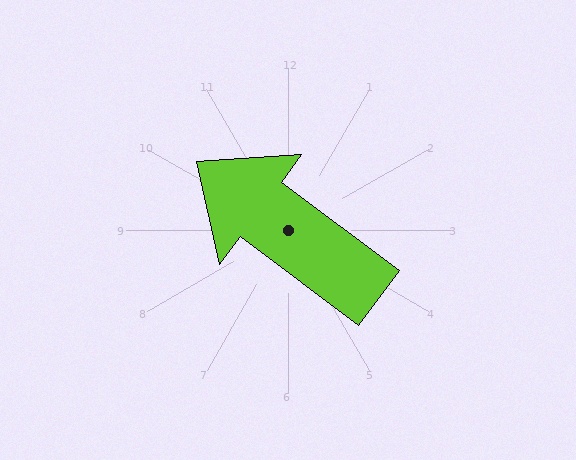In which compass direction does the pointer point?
Northwest.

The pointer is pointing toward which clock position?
Roughly 10 o'clock.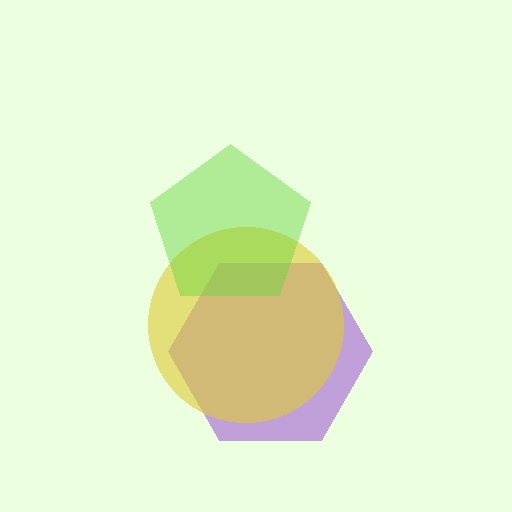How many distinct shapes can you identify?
There are 3 distinct shapes: a purple hexagon, a yellow circle, a lime pentagon.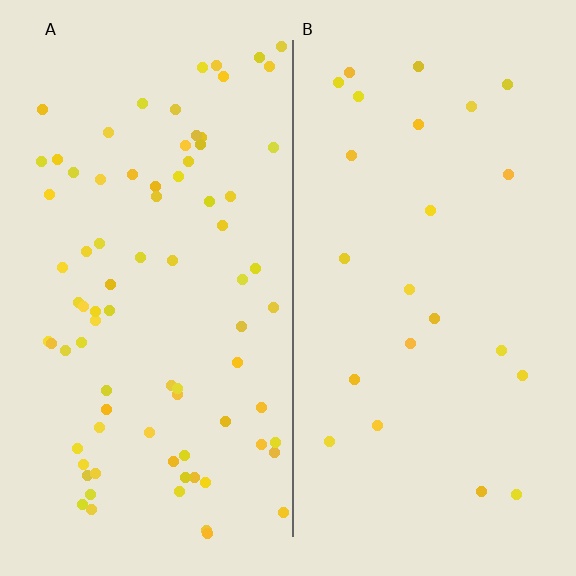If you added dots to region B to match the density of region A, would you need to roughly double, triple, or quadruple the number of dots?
Approximately quadruple.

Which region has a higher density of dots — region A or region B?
A (the left).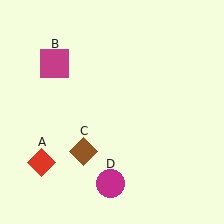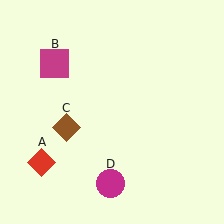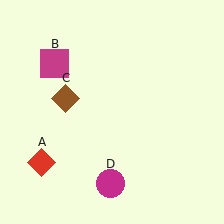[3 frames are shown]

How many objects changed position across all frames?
1 object changed position: brown diamond (object C).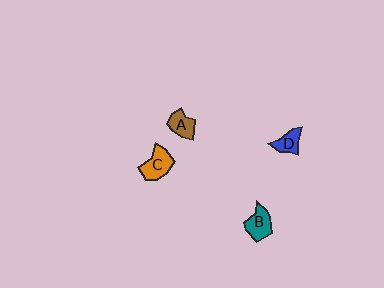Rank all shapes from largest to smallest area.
From largest to smallest: C (orange), B (teal), A (brown), D (blue).